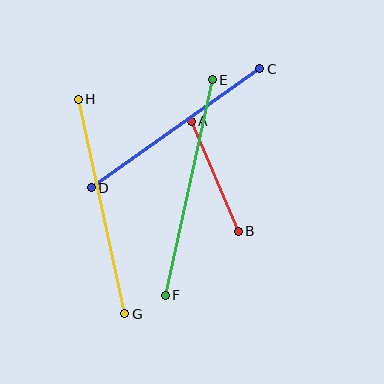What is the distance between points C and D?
The distance is approximately 206 pixels.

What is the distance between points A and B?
The distance is approximately 119 pixels.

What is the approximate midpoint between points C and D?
The midpoint is at approximately (175, 128) pixels.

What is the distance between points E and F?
The distance is approximately 221 pixels.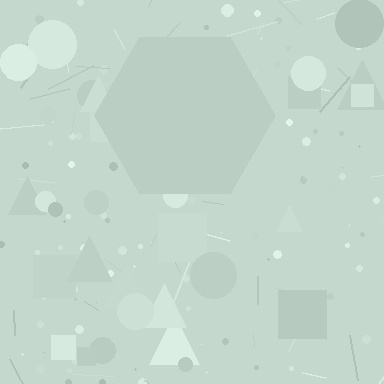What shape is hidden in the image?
A hexagon is hidden in the image.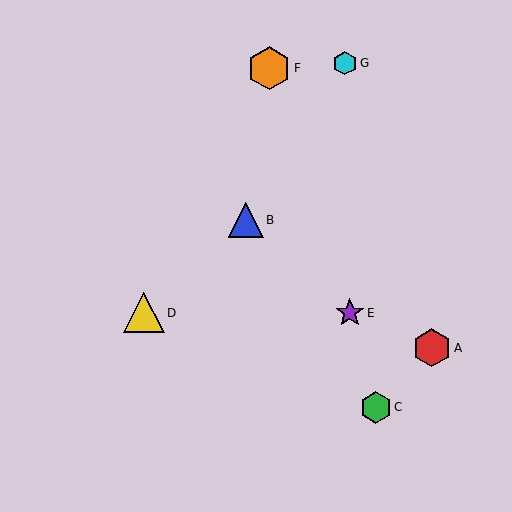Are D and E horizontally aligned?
Yes, both are at y≈313.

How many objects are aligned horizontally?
2 objects (D, E) are aligned horizontally.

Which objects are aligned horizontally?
Objects D, E are aligned horizontally.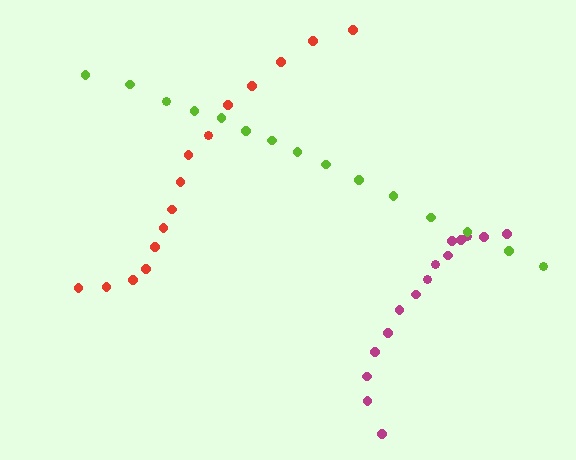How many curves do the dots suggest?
There are 3 distinct paths.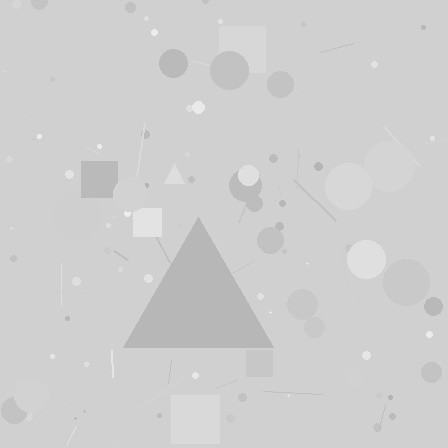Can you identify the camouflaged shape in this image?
The camouflaged shape is a triangle.